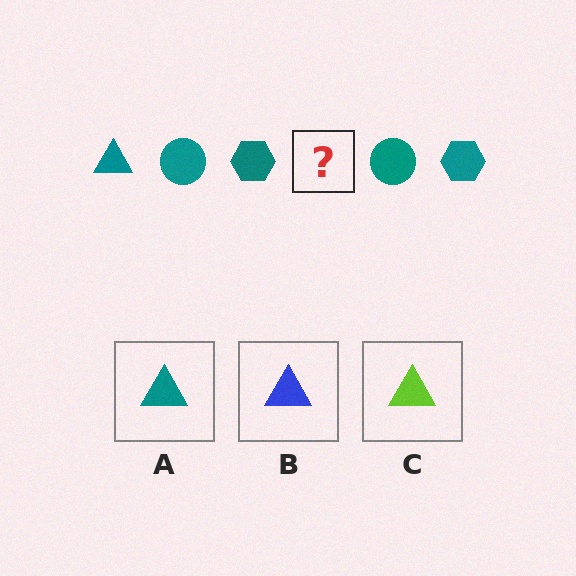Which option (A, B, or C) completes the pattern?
A.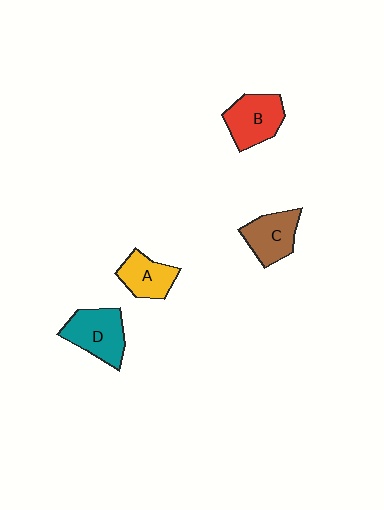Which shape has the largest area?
Shape D (teal).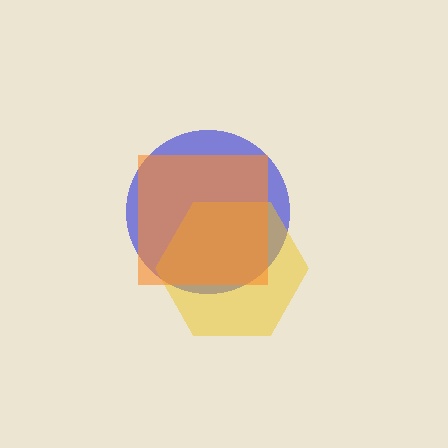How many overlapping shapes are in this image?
There are 3 overlapping shapes in the image.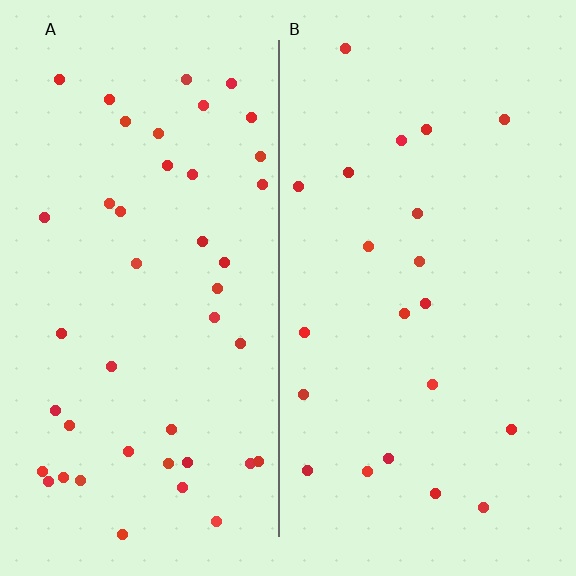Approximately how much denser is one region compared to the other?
Approximately 2.0× — region A over region B.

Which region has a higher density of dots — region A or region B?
A (the left).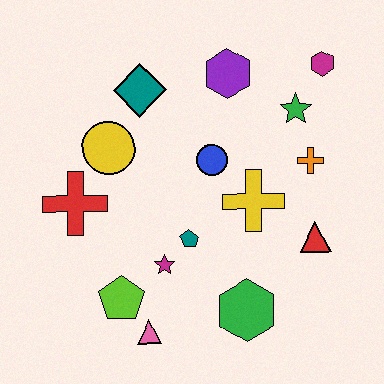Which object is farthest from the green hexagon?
The magenta hexagon is farthest from the green hexagon.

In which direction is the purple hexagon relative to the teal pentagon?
The purple hexagon is above the teal pentagon.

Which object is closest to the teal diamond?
The yellow circle is closest to the teal diamond.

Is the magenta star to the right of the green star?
No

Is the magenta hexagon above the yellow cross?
Yes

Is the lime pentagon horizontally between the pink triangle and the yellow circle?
Yes